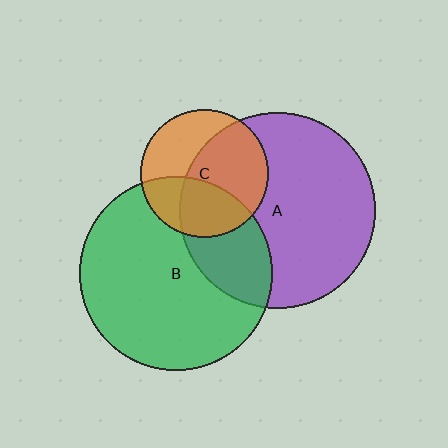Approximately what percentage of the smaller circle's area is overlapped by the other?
Approximately 35%.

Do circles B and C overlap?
Yes.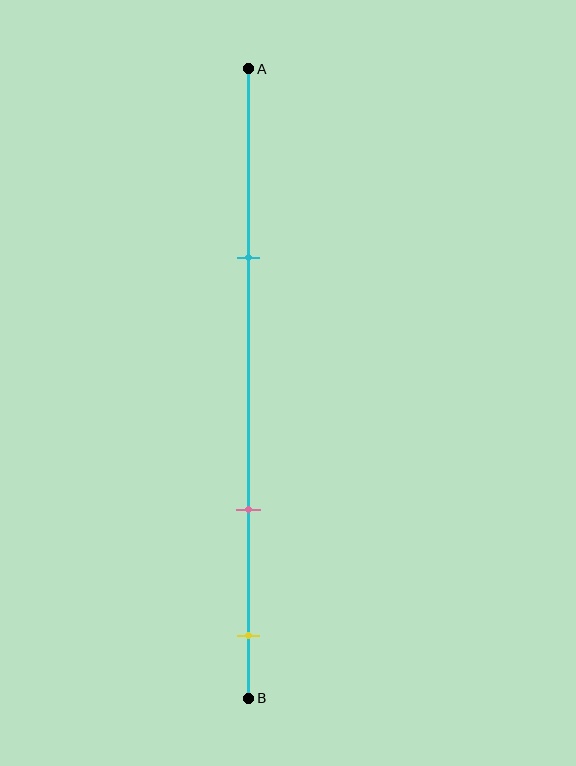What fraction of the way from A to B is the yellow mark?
The yellow mark is approximately 90% (0.9) of the way from A to B.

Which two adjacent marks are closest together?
The pink and yellow marks are the closest adjacent pair.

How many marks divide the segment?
There are 3 marks dividing the segment.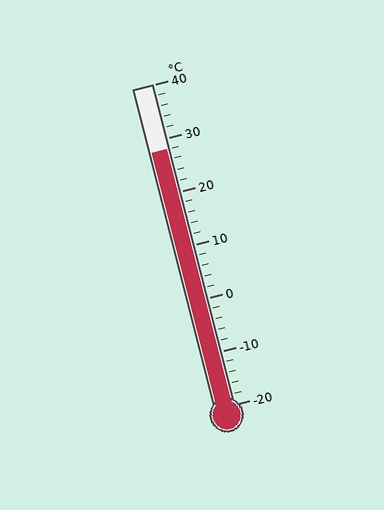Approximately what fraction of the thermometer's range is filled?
The thermometer is filled to approximately 80% of its range.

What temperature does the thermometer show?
The thermometer shows approximately 28°C.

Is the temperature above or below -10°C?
The temperature is above -10°C.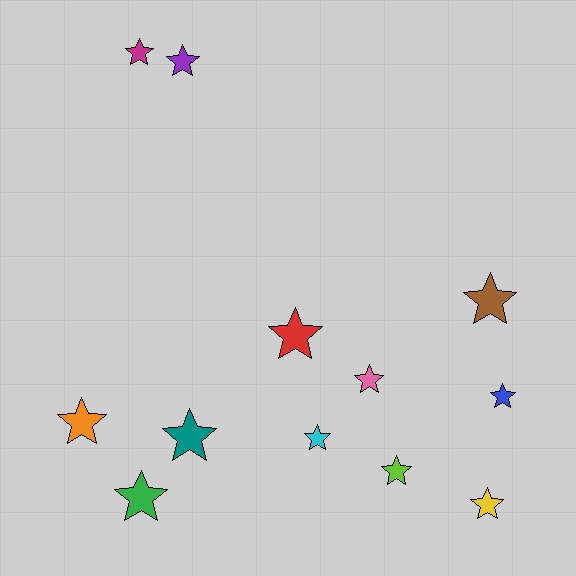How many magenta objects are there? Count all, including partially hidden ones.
There is 1 magenta object.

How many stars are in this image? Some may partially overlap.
There are 12 stars.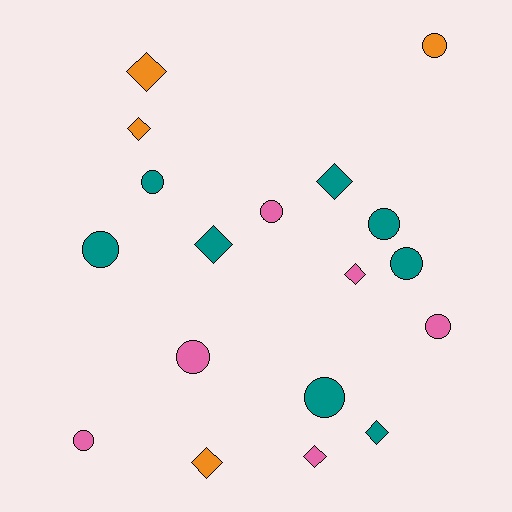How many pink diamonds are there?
There are 2 pink diamonds.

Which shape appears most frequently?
Circle, with 10 objects.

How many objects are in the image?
There are 18 objects.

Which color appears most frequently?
Teal, with 8 objects.